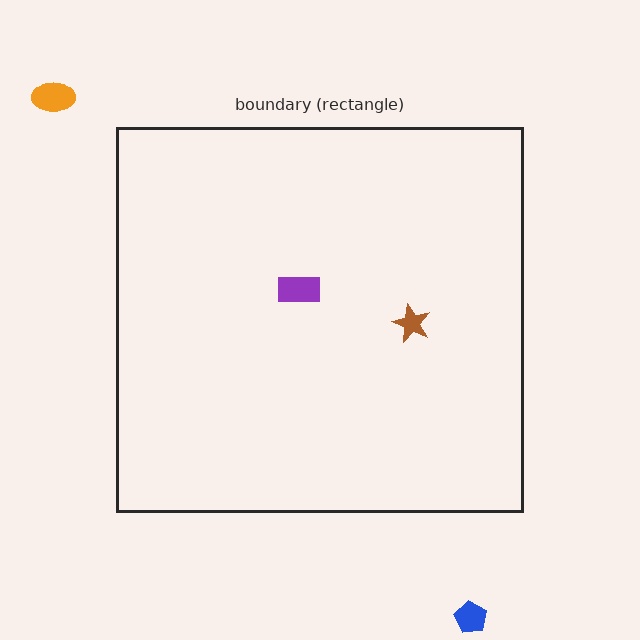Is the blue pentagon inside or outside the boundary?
Outside.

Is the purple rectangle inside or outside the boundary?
Inside.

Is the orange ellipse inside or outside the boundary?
Outside.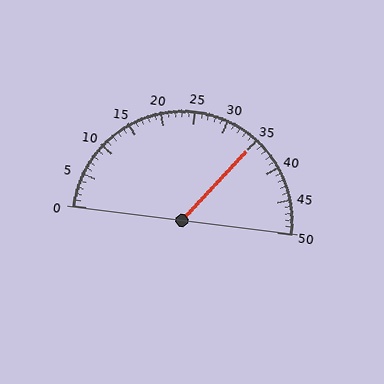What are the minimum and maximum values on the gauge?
The gauge ranges from 0 to 50.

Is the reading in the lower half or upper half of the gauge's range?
The reading is in the upper half of the range (0 to 50).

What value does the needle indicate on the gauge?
The needle indicates approximately 35.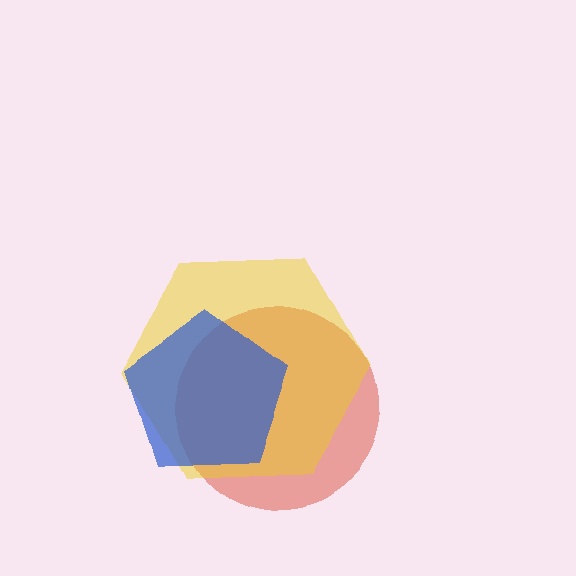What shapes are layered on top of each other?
The layered shapes are: a red circle, a yellow hexagon, a blue pentagon.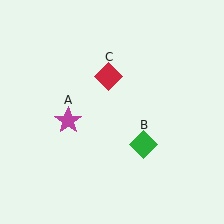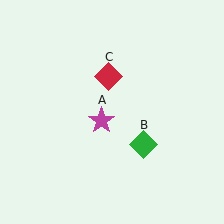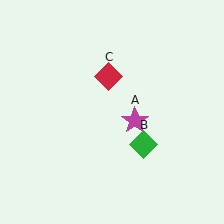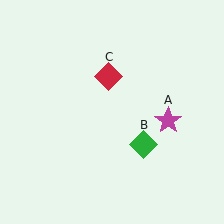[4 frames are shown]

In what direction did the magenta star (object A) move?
The magenta star (object A) moved right.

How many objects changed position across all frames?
1 object changed position: magenta star (object A).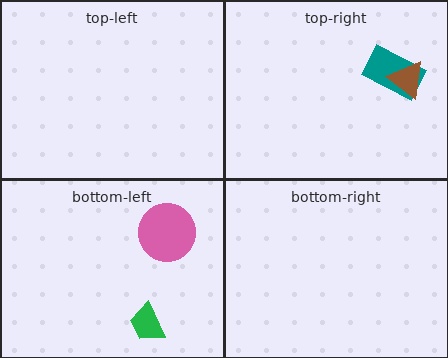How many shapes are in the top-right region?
2.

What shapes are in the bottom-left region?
The green trapezoid, the pink circle.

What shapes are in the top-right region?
The teal rectangle, the brown triangle.